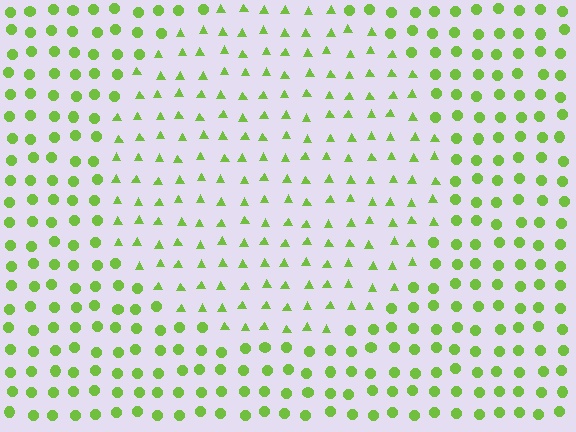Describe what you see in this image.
The image is filled with small lime elements arranged in a uniform grid. A circle-shaped region contains triangles, while the surrounding area contains circles. The boundary is defined purely by the change in element shape.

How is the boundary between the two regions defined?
The boundary is defined by a change in element shape: triangles inside vs. circles outside. All elements share the same color and spacing.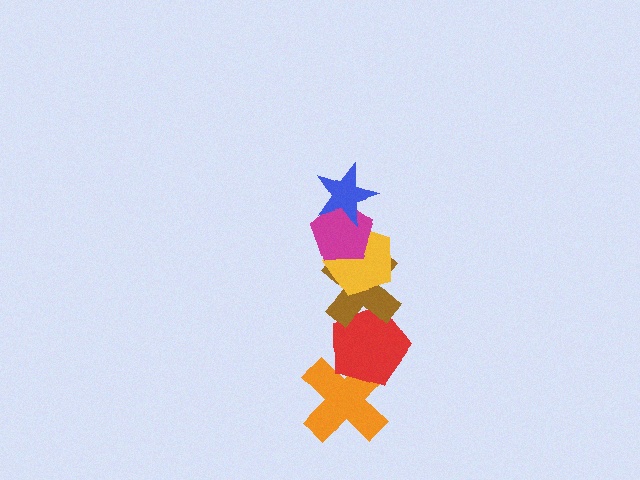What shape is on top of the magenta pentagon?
The blue star is on top of the magenta pentagon.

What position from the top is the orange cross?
The orange cross is 6th from the top.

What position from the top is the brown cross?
The brown cross is 4th from the top.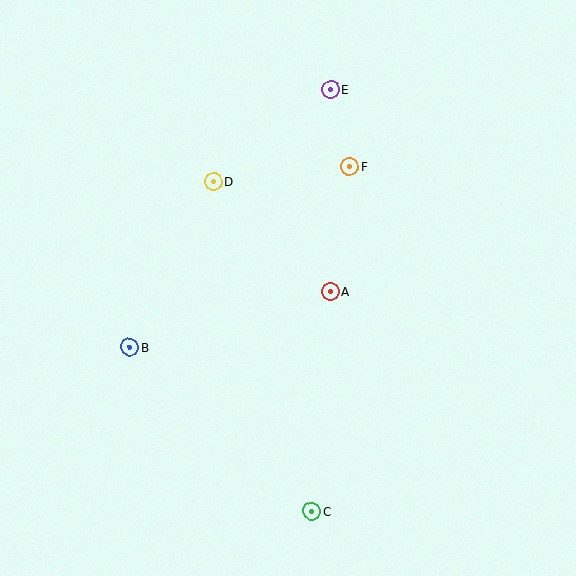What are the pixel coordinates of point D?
Point D is at (213, 182).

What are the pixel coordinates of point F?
Point F is at (349, 166).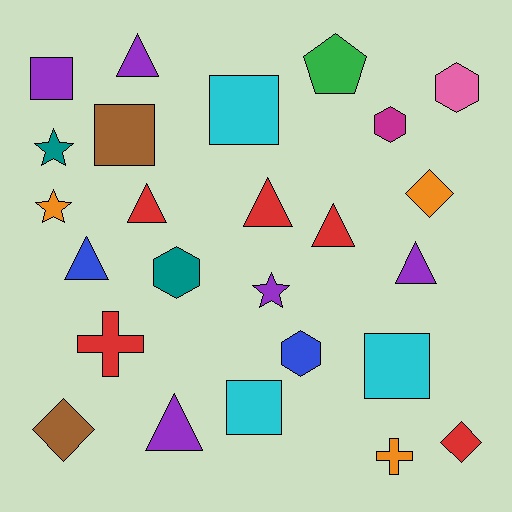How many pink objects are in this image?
There is 1 pink object.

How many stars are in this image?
There are 3 stars.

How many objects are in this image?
There are 25 objects.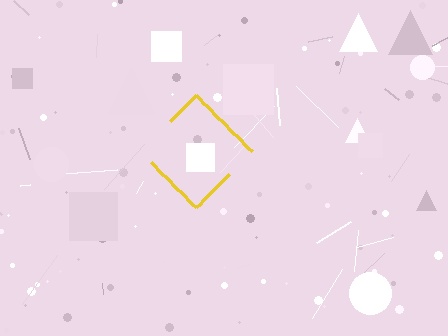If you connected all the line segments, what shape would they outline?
They would outline a diamond.